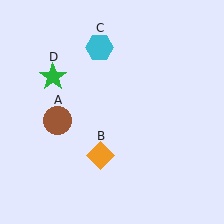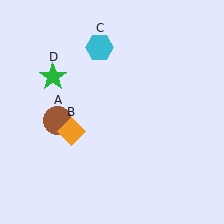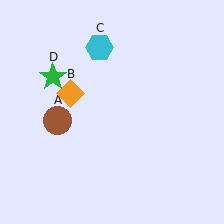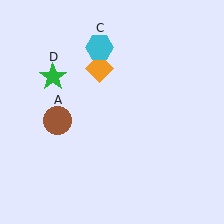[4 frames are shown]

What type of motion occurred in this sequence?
The orange diamond (object B) rotated clockwise around the center of the scene.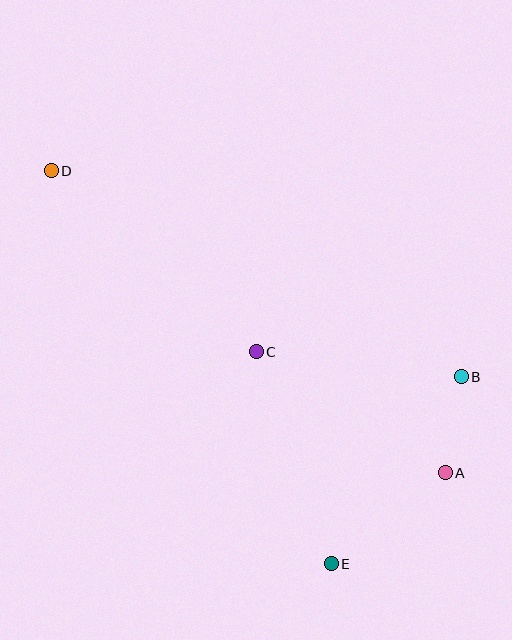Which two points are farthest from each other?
Points A and D are farthest from each other.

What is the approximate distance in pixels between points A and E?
The distance between A and E is approximately 146 pixels.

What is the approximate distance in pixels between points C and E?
The distance between C and E is approximately 225 pixels.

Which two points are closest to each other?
Points A and B are closest to each other.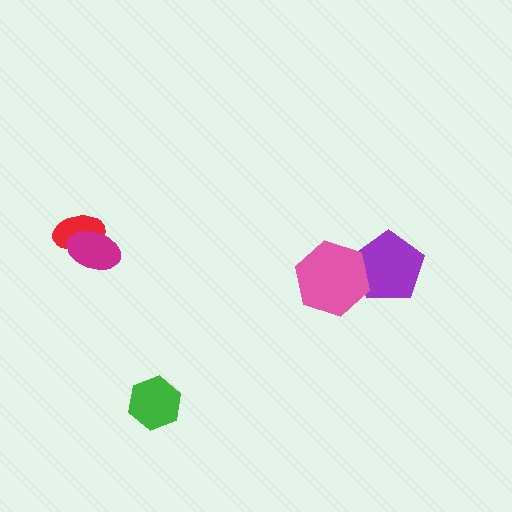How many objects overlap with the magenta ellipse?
1 object overlaps with the magenta ellipse.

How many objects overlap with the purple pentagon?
1 object overlaps with the purple pentagon.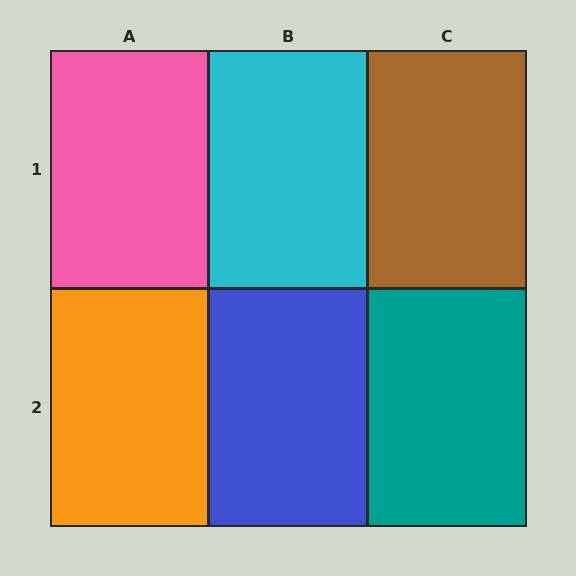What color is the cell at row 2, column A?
Orange.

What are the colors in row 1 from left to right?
Pink, cyan, brown.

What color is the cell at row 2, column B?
Blue.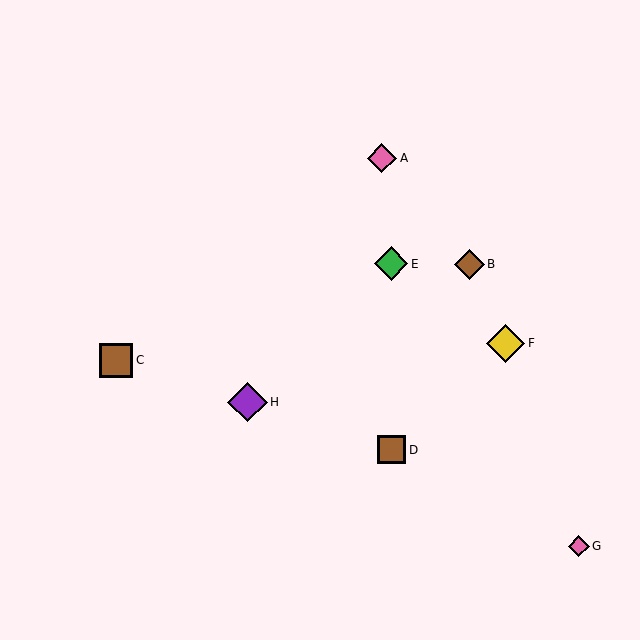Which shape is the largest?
The purple diamond (labeled H) is the largest.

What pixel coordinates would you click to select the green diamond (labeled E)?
Click at (391, 264) to select the green diamond E.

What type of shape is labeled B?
Shape B is a brown diamond.